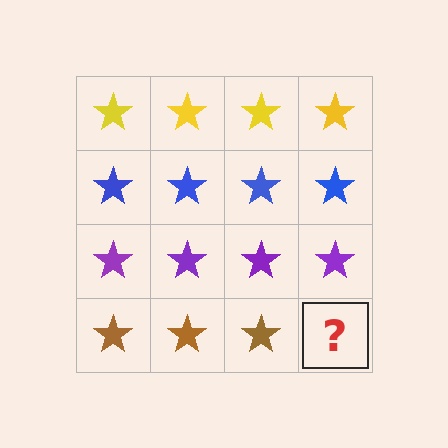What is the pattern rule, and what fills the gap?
The rule is that each row has a consistent color. The gap should be filled with a brown star.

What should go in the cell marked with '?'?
The missing cell should contain a brown star.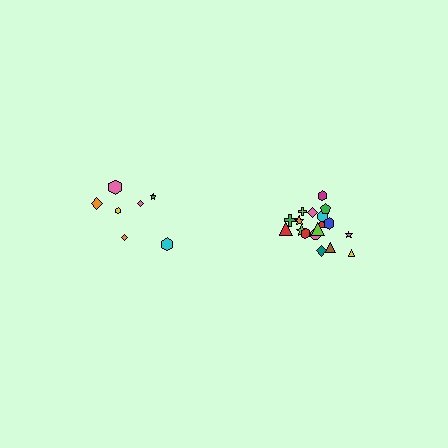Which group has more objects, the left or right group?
The right group.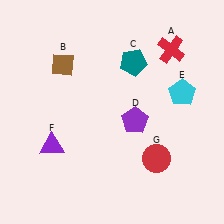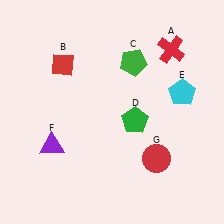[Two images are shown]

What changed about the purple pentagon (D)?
In Image 1, D is purple. In Image 2, it changed to green.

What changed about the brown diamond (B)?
In Image 1, B is brown. In Image 2, it changed to red.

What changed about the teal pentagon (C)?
In Image 1, C is teal. In Image 2, it changed to green.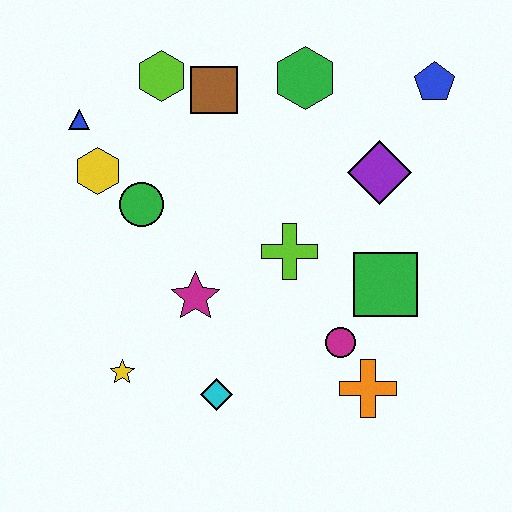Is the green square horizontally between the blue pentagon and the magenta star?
Yes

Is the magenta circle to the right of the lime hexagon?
Yes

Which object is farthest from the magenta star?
The blue pentagon is farthest from the magenta star.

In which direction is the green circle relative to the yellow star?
The green circle is above the yellow star.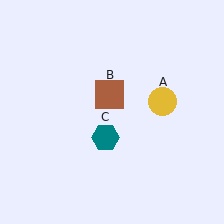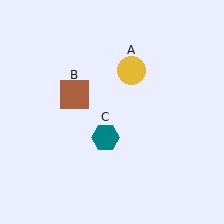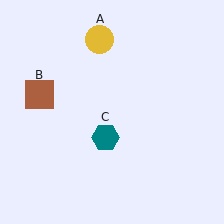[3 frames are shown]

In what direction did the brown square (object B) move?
The brown square (object B) moved left.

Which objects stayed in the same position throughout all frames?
Teal hexagon (object C) remained stationary.